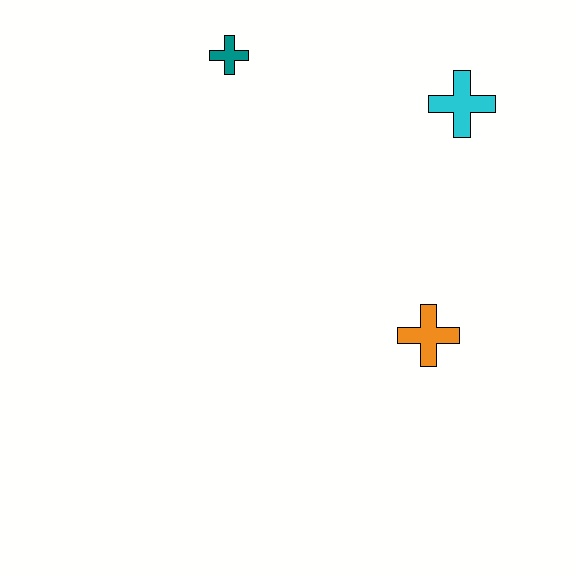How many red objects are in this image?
There are no red objects.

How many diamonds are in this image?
There are no diamonds.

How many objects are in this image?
There are 3 objects.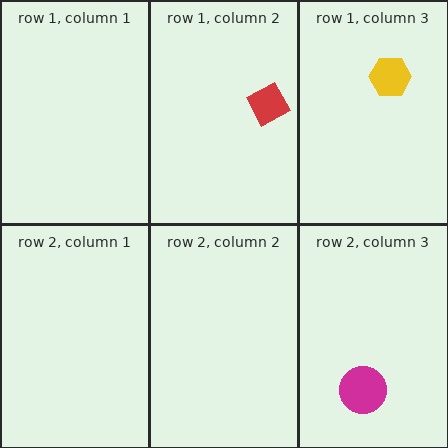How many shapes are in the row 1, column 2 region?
1.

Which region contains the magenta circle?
The row 2, column 3 region.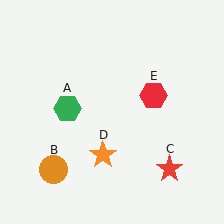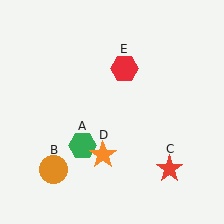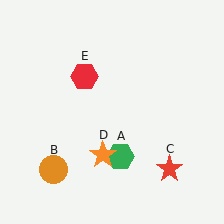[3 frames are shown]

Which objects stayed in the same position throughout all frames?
Orange circle (object B) and red star (object C) and orange star (object D) remained stationary.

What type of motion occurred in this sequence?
The green hexagon (object A), red hexagon (object E) rotated counterclockwise around the center of the scene.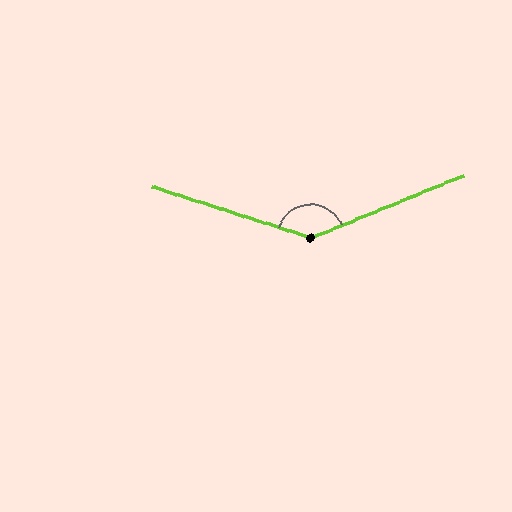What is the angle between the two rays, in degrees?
Approximately 140 degrees.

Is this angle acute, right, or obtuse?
It is obtuse.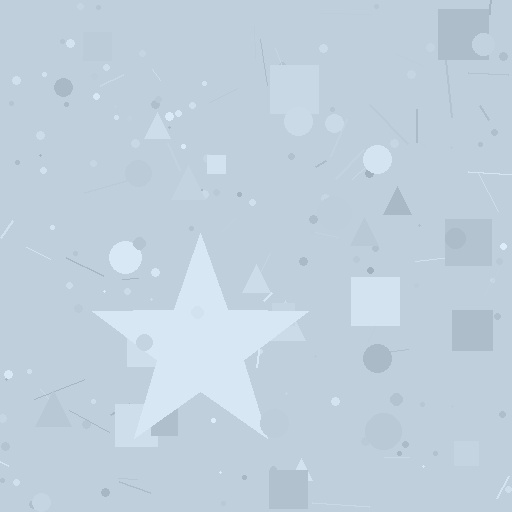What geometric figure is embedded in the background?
A star is embedded in the background.